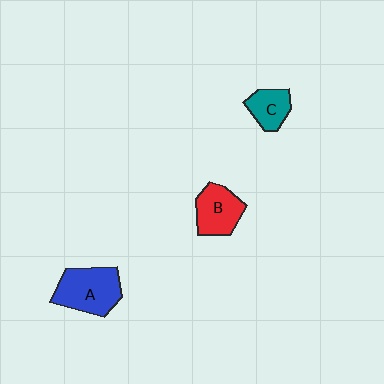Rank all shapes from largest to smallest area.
From largest to smallest: A (blue), B (red), C (teal).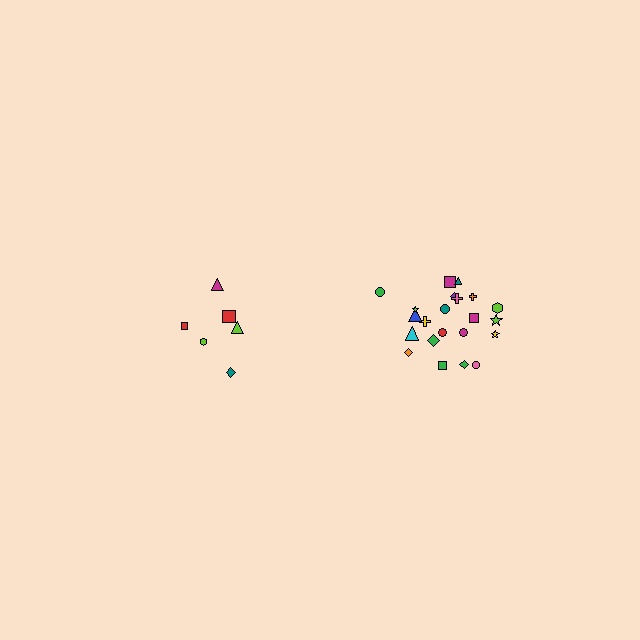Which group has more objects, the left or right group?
The right group.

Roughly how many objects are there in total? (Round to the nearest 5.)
Roughly 30 objects in total.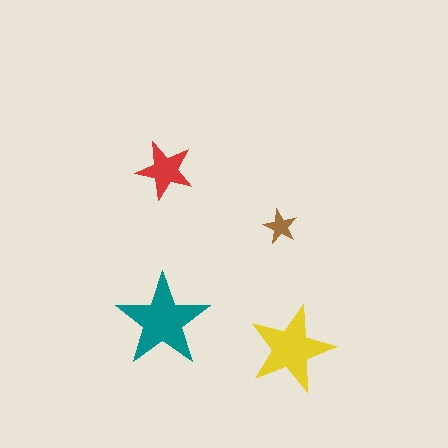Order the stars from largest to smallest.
the teal one, the yellow one, the red one, the brown one.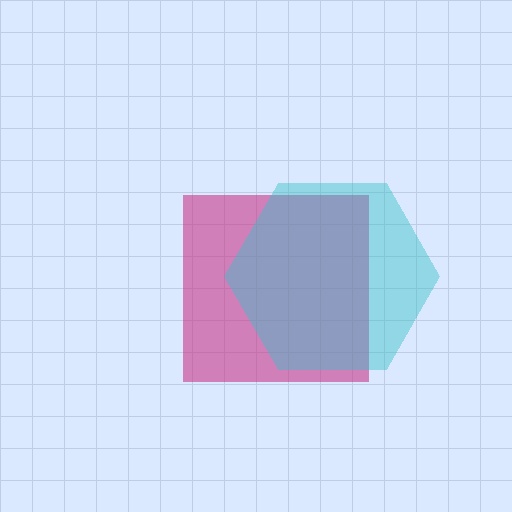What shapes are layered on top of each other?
The layered shapes are: a magenta square, a cyan hexagon.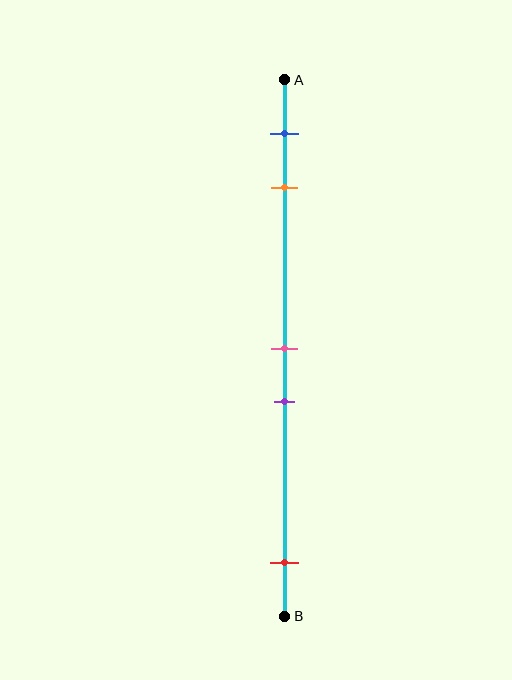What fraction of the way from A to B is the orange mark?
The orange mark is approximately 20% (0.2) of the way from A to B.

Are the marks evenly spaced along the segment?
No, the marks are not evenly spaced.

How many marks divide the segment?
There are 5 marks dividing the segment.